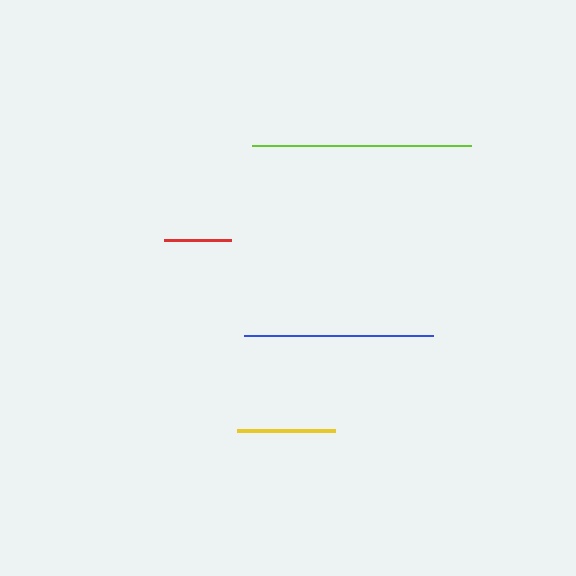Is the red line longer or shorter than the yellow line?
The yellow line is longer than the red line.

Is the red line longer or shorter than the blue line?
The blue line is longer than the red line.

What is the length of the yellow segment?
The yellow segment is approximately 98 pixels long.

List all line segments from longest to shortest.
From longest to shortest: lime, blue, yellow, red.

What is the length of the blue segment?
The blue segment is approximately 189 pixels long.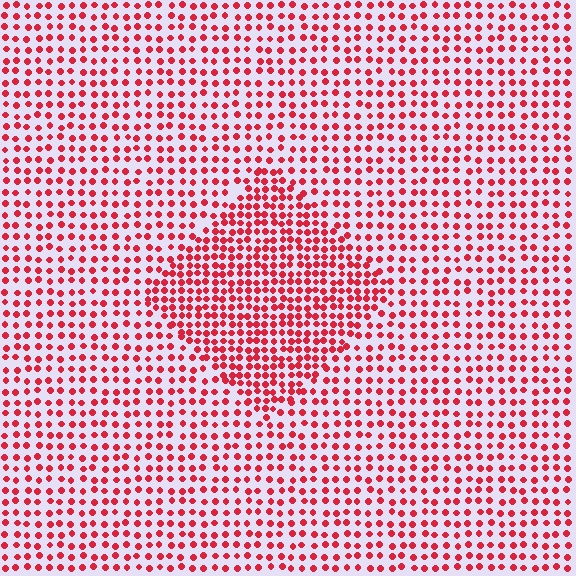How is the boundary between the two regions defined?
The boundary is defined by a change in element density (approximately 1.7x ratio). All elements are the same color, size, and shape.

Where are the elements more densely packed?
The elements are more densely packed inside the diamond boundary.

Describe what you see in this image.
The image contains small red elements arranged at two different densities. A diamond-shaped region is visible where the elements are more densely packed than the surrounding area.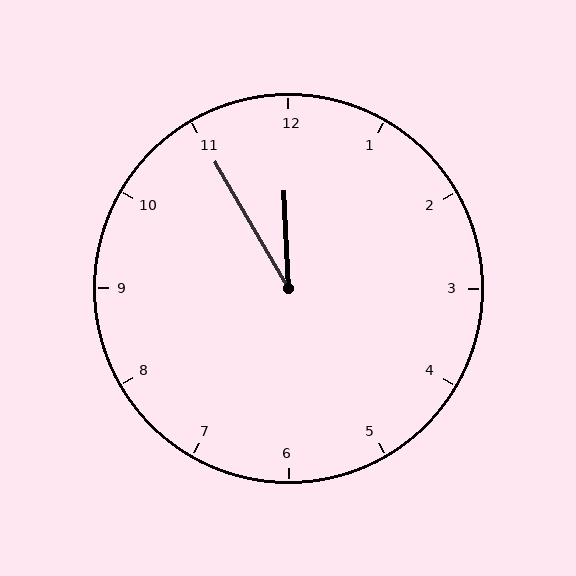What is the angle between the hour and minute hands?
Approximately 28 degrees.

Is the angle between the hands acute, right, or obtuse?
It is acute.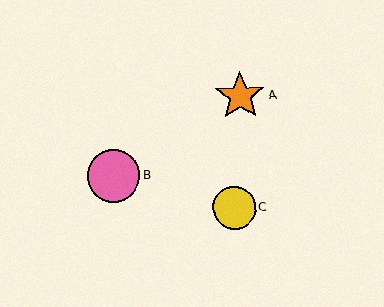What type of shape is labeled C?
Shape C is a yellow circle.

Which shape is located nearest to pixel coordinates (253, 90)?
The orange star (labeled A) at (240, 96) is nearest to that location.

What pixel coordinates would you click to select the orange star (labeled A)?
Click at (240, 96) to select the orange star A.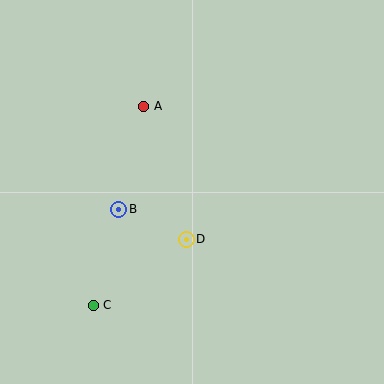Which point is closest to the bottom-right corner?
Point D is closest to the bottom-right corner.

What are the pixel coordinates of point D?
Point D is at (186, 239).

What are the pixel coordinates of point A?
Point A is at (144, 106).